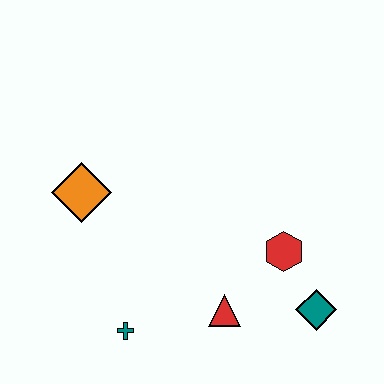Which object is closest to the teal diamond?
The red hexagon is closest to the teal diamond.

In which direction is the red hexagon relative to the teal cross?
The red hexagon is to the right of the teal cross.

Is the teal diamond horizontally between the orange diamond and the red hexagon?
No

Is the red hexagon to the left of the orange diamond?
No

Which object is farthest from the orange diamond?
The teal diamond is farthest from the orange diamond.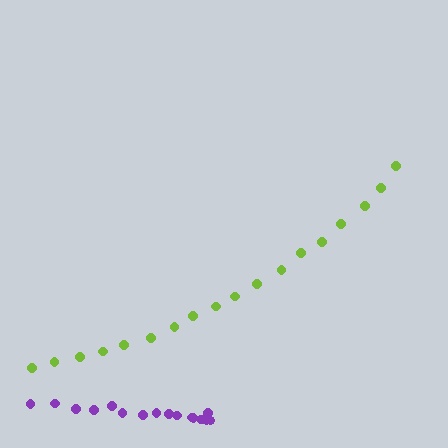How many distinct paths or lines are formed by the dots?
There are 2 distinct paths.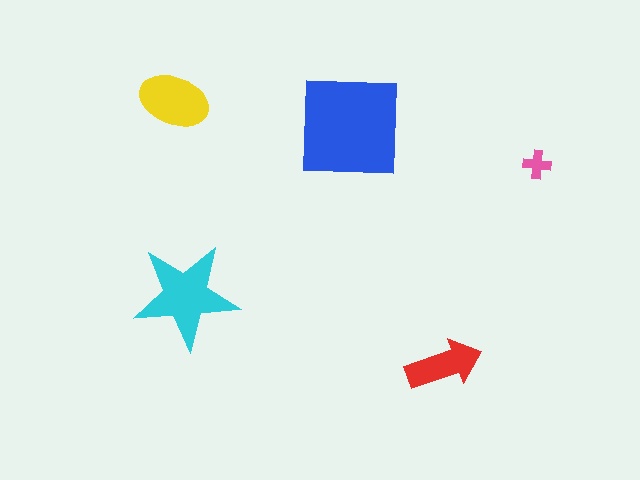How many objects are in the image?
There are 5 objects in the image.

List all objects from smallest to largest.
The pink cross, the red arrow, the yellow ellipse, the cyan star, the blue square.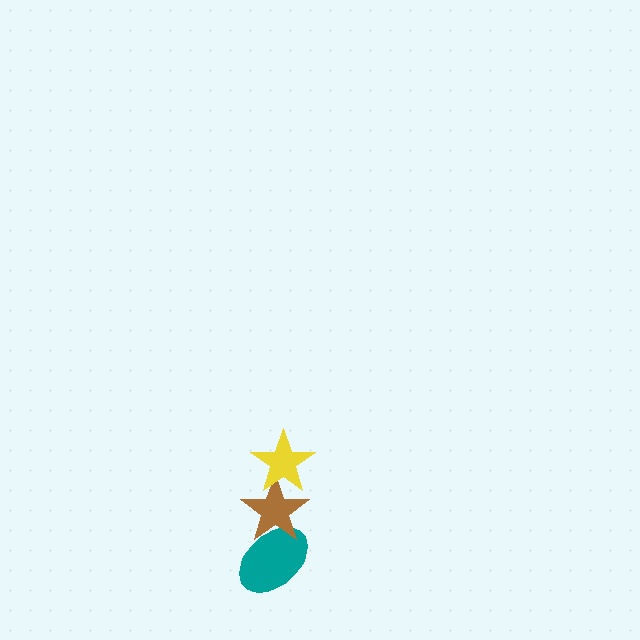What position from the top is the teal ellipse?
The teal ellipse is 3rd from the top.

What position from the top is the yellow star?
The yellow star is 1st from the top.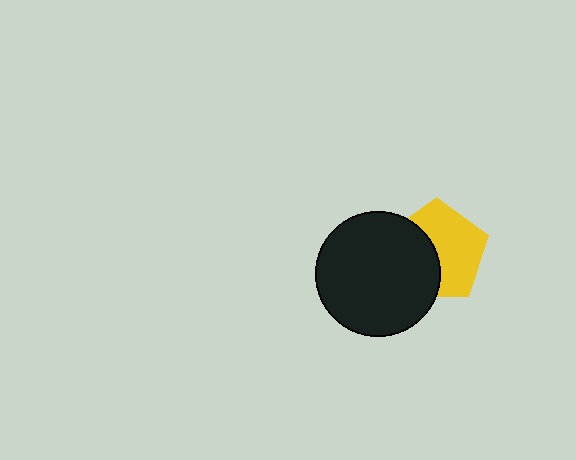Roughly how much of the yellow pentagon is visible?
About half of it is visible (roughly 57%).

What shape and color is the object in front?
The object in front is a black circle.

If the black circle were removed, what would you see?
You would see the complete yellow pentagon.